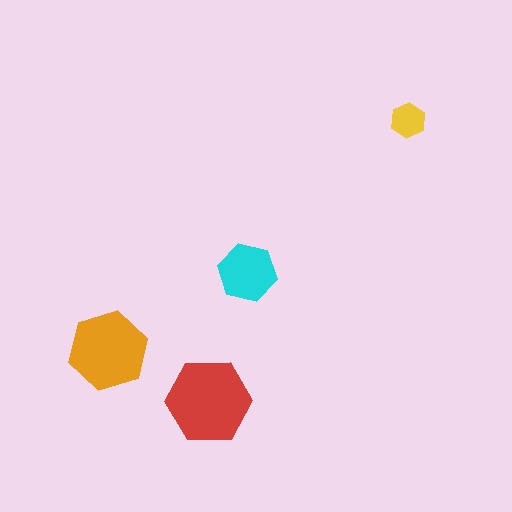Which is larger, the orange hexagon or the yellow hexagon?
The orange one.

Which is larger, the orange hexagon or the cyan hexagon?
The orange one.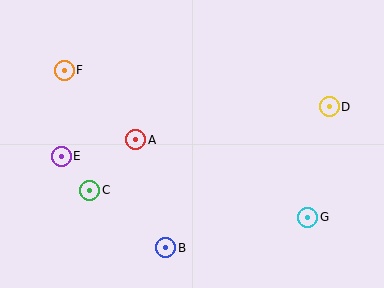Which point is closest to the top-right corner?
Point D is closest to the top-right corner.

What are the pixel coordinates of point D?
Point D is at (329, 107).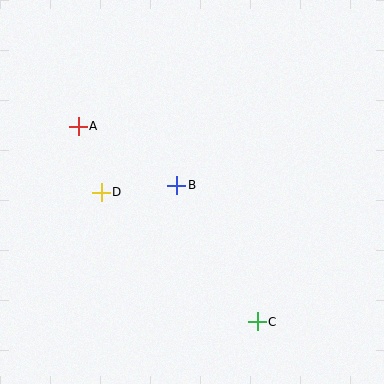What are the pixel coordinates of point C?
Point C is at (257, 322).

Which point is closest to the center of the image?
Point B at (177, 185) is closest to the center.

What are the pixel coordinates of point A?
Point A is at (78, 126).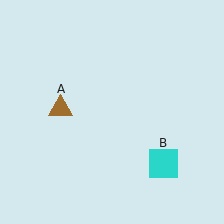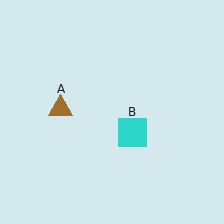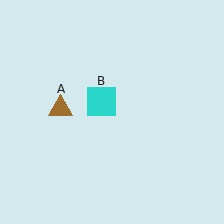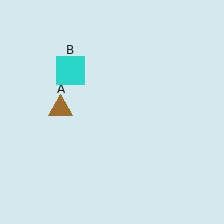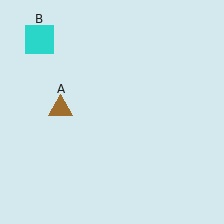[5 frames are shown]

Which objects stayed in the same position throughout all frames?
Brown triangle (object A) remained stationary.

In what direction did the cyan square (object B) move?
The cyan square (object B) moved up and to the left.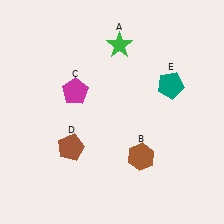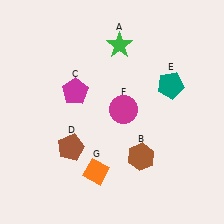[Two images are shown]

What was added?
A magenta circle (F), an orange diamond (G) were added in Image 2.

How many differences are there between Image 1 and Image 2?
There are 2 differences between the two images.